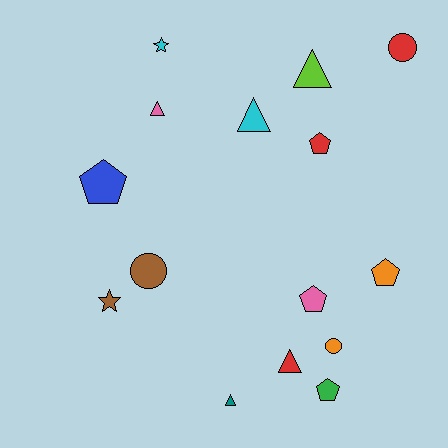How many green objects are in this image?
There is 1 green object.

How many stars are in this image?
There are 2 stars.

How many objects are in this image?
There are 15 objects.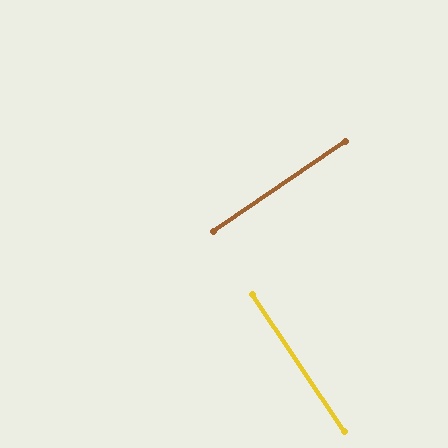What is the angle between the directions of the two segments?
Approximately 89 degrees.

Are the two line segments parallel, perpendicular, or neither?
Perpendicular — they meet at approximately 89°.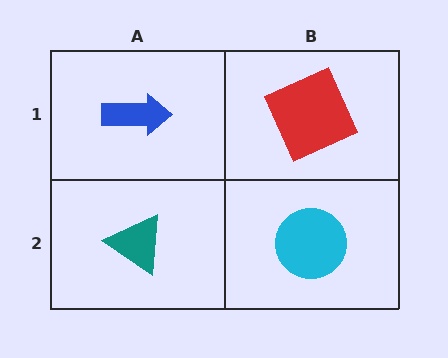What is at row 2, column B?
A cyan circle.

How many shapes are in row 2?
2 shapes.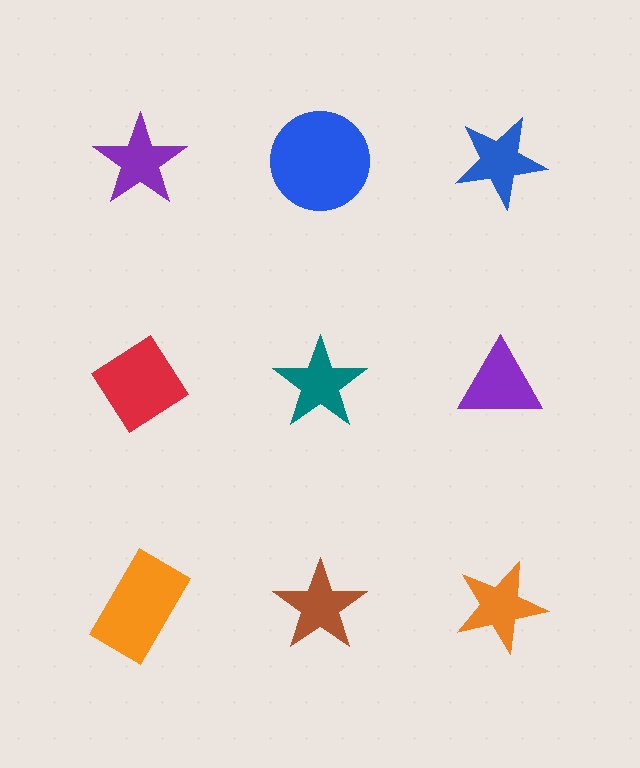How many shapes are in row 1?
3 shapes.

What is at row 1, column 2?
A blue circle.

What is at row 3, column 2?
A brown star.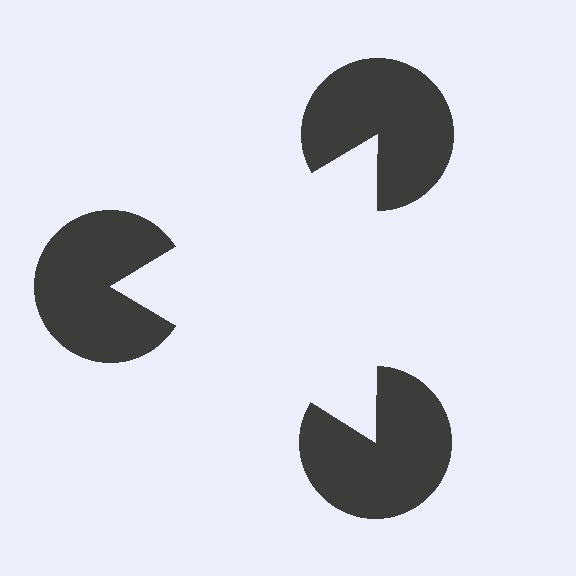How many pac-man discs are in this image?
There are 3 — one at each vertex of the illusory triangle.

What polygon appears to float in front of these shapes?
An illusory triangle — its edges are inferred from the aligned wedge cuts in the pac-man discs, not physically drawn.